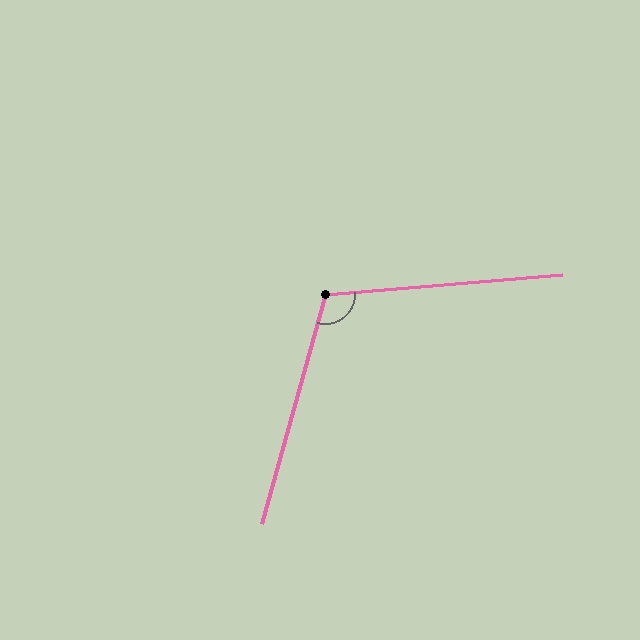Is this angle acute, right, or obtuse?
It is obtuse.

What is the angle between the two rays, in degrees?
Approximately 111 degrees.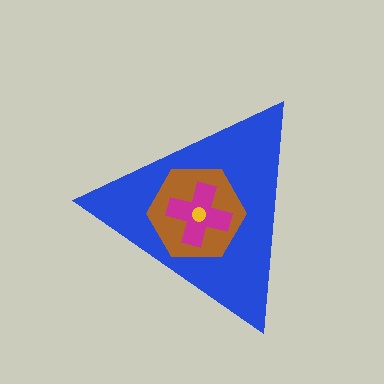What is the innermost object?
The yellow circle.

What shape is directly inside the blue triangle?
The brown hexagon.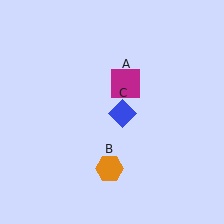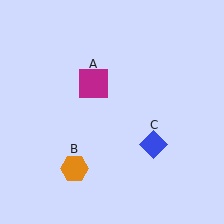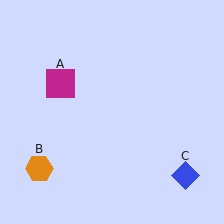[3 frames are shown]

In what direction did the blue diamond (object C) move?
The blue diamond (object C) moved down and to the right.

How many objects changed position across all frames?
3 objects changed position: magenta square (object A), orange hexagon (object B), blue diamond (object C).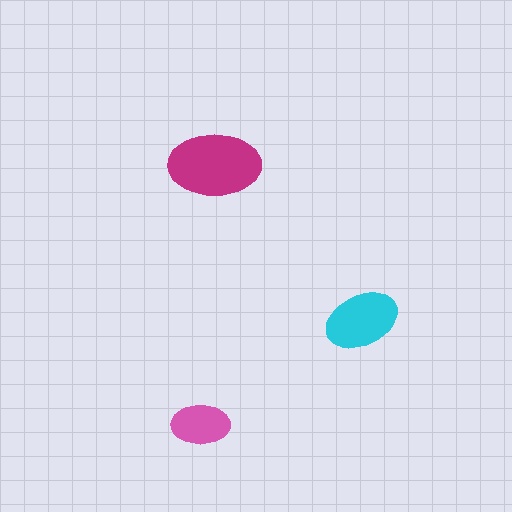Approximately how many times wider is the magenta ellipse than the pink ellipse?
About 1.5 times wider.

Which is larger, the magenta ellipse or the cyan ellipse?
The magenta one.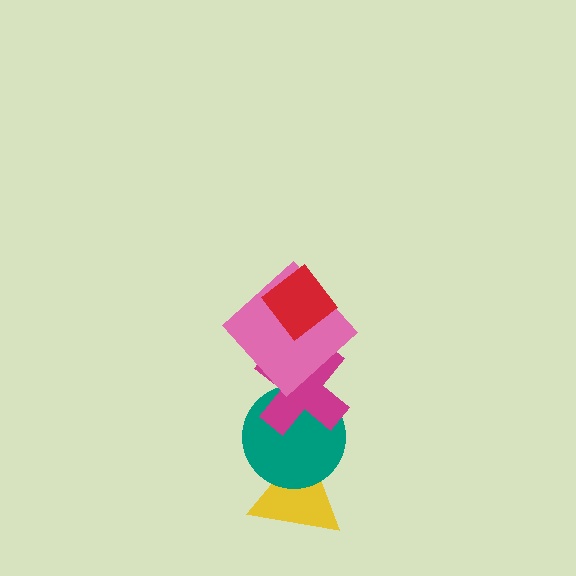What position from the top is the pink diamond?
The pink diamond is 2nd from the top.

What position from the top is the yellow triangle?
The yellow triangle is 5th from the top.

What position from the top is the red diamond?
The red diamond is 1st from the top.